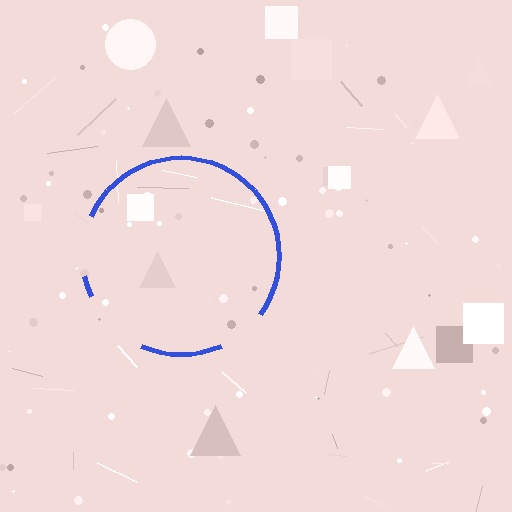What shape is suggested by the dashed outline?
The dashed outline suggests a circle.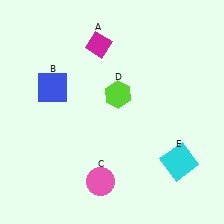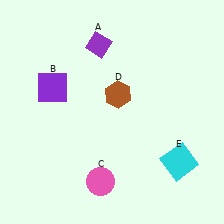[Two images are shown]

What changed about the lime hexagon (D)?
In Image 1, D is lime. In Image 2, it changed to brown.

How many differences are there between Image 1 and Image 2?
There are 3 differences between the two images.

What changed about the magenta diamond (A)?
In Image 1, A is magenta. In Image 2, it changed to purple.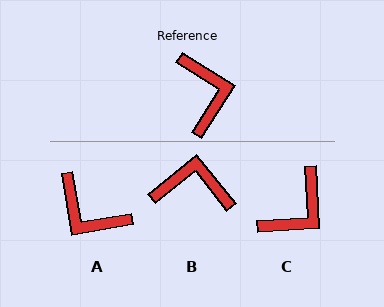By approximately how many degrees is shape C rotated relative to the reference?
Approximately 54 degrees clockwise.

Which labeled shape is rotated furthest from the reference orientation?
A, about 138 degrees away.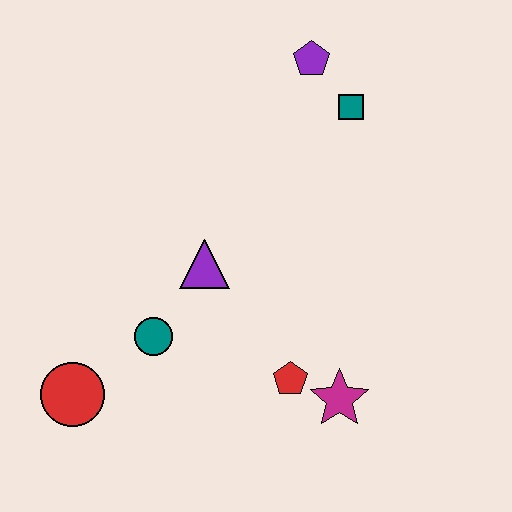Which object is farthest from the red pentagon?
The purple pentagon is farthest from the red pentagon.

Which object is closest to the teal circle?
The purple triangle is closest to the teal circle.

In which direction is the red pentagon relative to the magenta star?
The red pentagon is to the left of the magenta star.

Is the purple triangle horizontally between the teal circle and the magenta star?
Yes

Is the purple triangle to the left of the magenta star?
Yes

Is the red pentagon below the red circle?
No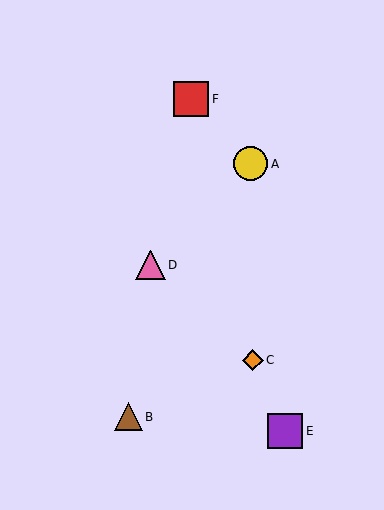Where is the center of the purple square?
The center of the purple square is at (285, 431).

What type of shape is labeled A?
Shape A is a yellow circle.